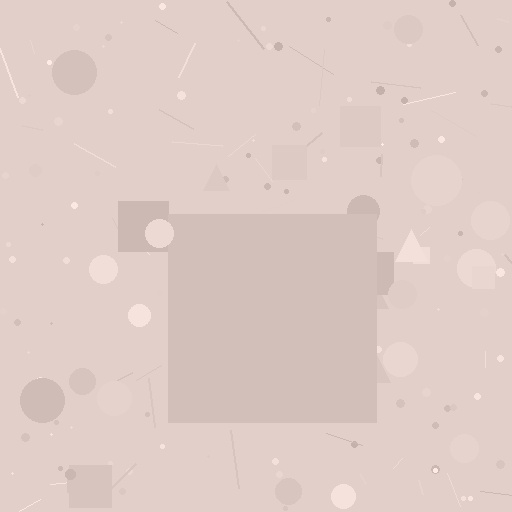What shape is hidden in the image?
A square is hidden in the image.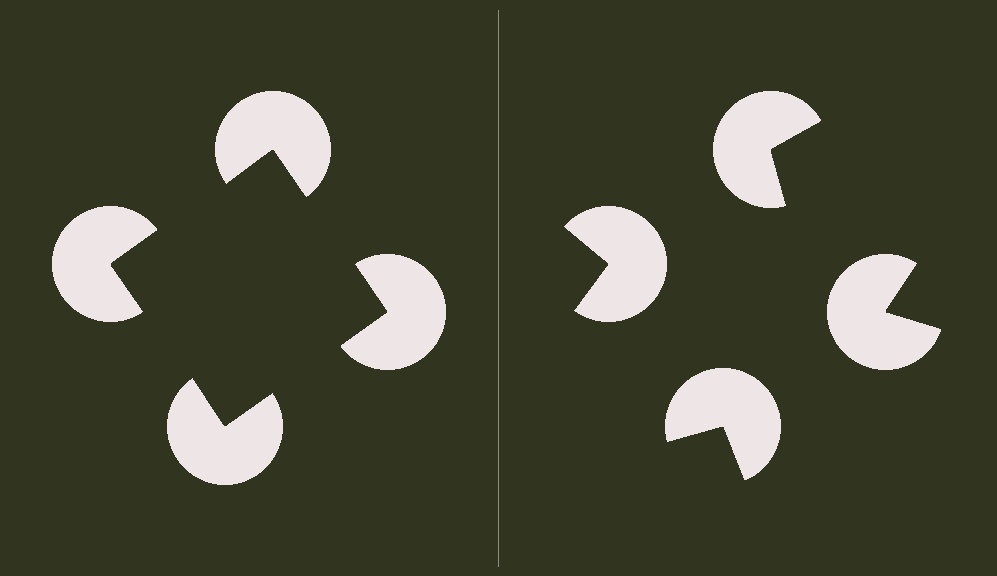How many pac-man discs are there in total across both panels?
8 — 4 on each side.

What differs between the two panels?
The pac-man discs are positioned identically on both sides; only the wedge orientations differ. On the left they align to a square; on the right they are misaligned.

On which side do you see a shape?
An illusory square appears on the left side. On the right side the wedge cuts are rotated, so no coherent shape forms.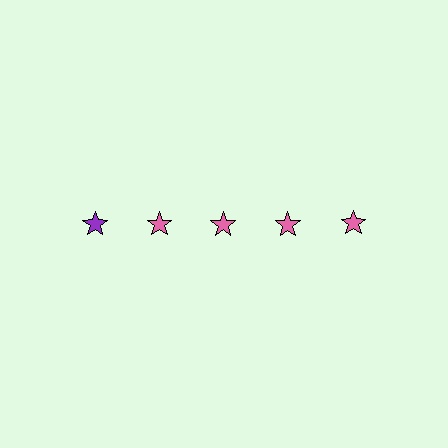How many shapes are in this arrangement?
There are 5 shapes arranged in a grid pattern.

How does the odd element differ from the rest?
It has a different color: purple instead of pink.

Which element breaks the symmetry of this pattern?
The purple star in the top row, leftmost column breaks the symmetry. All other shapes are pink stars.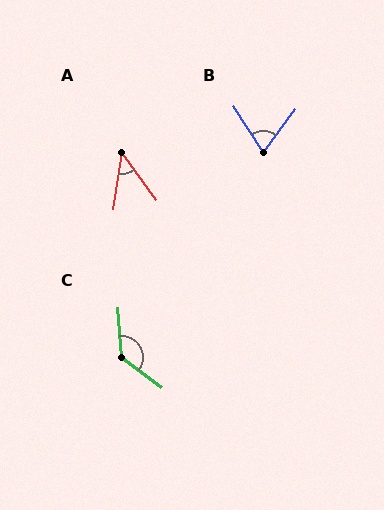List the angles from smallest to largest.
A (45°), B (70°), C (130°).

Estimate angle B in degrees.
Approximately 70 degrees.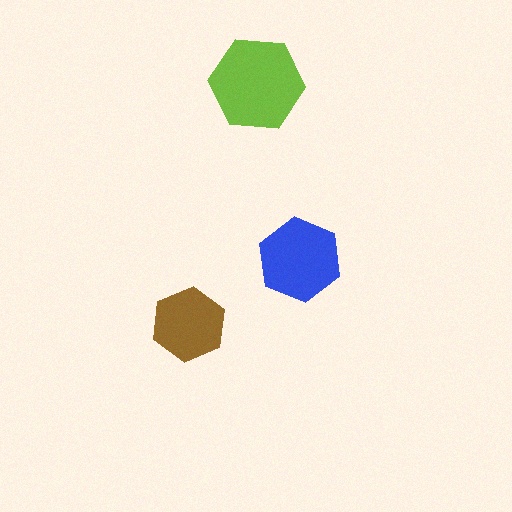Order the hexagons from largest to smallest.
the lime one, the blue one, the brown one.